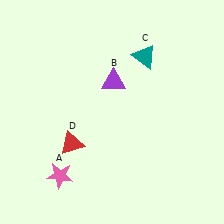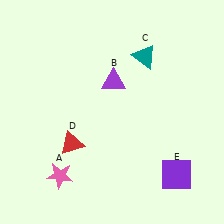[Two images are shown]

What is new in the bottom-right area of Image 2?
A purple square (E) was added in the bottom-right area of Image 2.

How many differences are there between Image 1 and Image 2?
There is 1 difference between the two images.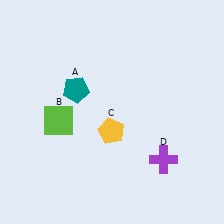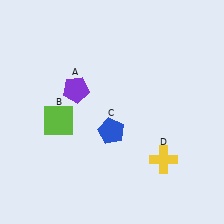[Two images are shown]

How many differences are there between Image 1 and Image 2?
There are 3 differences between the two images.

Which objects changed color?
A changed from teal to purple. C changed from yellow to blue. D changed from purple to yellow.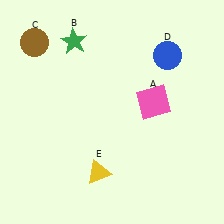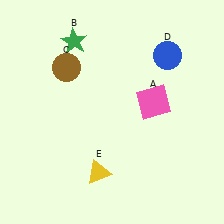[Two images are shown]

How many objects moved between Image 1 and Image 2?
1 object moved between the two images.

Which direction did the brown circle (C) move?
The brown circle (C) moved right.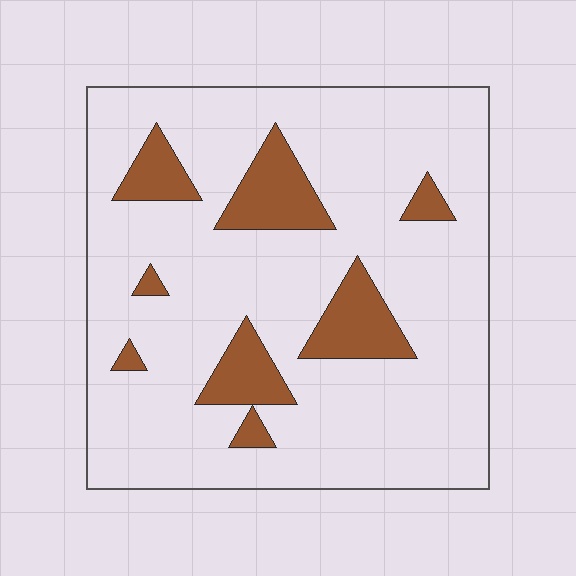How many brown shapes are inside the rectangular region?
8.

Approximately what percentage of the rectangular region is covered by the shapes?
Approximately 15%.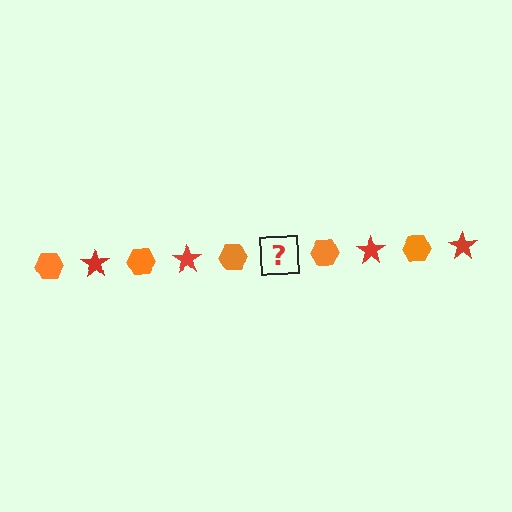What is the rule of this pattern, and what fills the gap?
The rule is that the pattern alternates between orange hexagon and red star. The gap should be filled with a red star.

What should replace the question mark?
The question mark should be replaced with a red star.